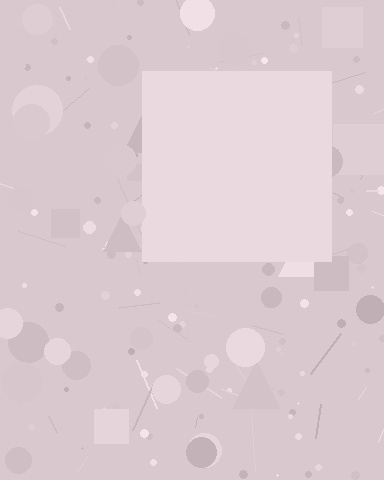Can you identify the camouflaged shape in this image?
The camouflaged shape is a square.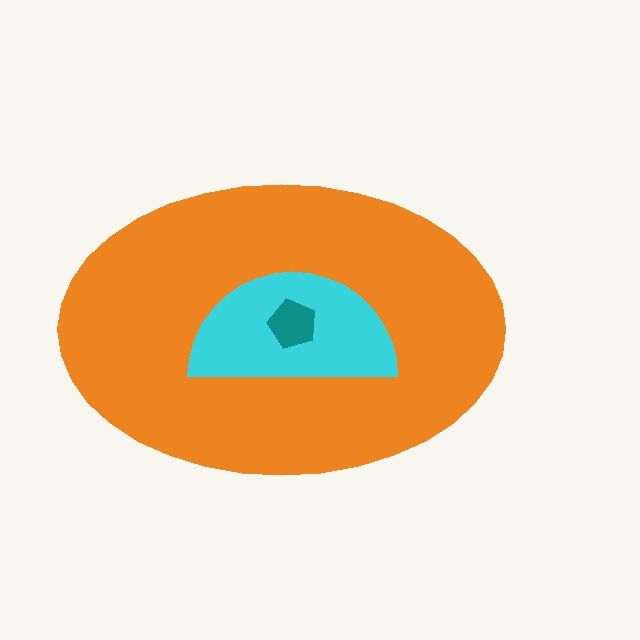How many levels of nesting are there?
3.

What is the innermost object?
The teal pentagon.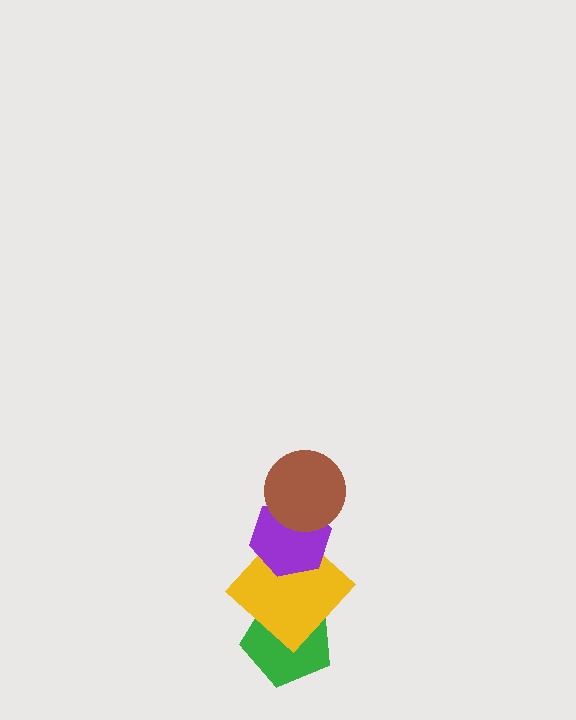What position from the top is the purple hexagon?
The purple hexagon is 2nd from the top.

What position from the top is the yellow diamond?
The yellow diamond is 3rd from the top.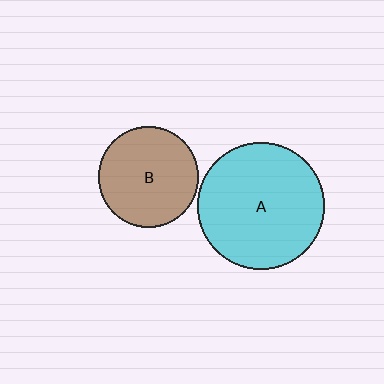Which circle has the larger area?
Circle A (cyan).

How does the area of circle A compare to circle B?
Approximately 1.6 times.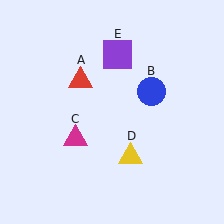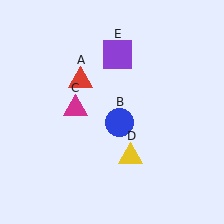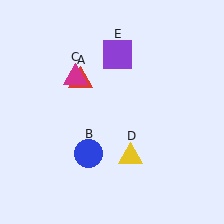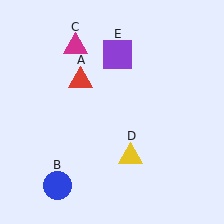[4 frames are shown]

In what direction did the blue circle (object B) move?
The blue circle (object B) moved down and to the left.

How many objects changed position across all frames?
2 objects changed position: blue circle (object B), magenta triangle (object C).